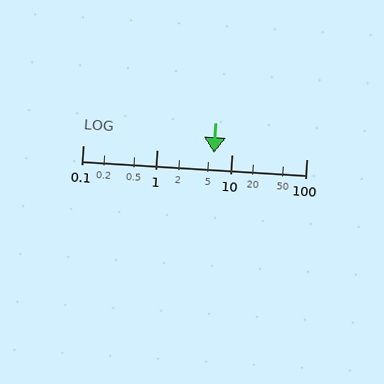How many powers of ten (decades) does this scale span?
The scale spans 3 decades, from 0.1 to 100.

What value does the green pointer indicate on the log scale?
The pointer indicates approximately 5.7.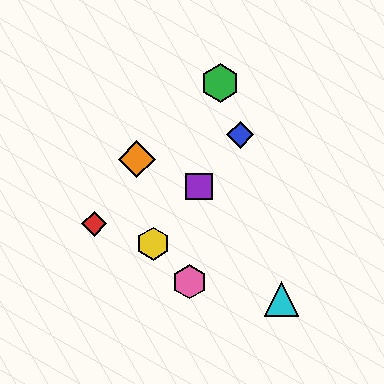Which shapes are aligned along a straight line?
The blue diamond, the yellow hexagon, the purple square are aligned along a straight line.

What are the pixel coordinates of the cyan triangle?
The cyan triangle is at (281, 299).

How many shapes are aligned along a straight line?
3 shapes (the blue diamond, the yellow hexagon, the purple square) are aligned along a straight line.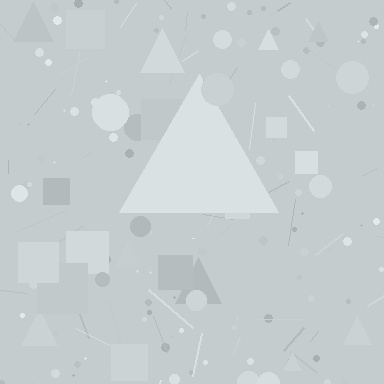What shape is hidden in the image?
A triangle is hidden in the image.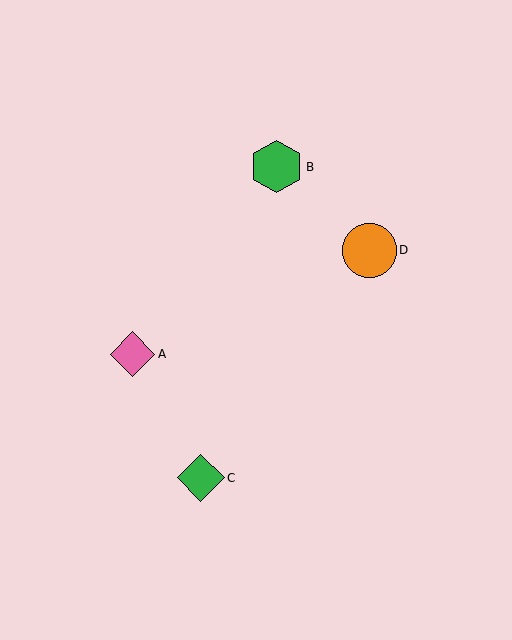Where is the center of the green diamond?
The center of the green diamond is at (201, 478).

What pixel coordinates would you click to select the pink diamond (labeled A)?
Click at (132, 354) to select the pink diamond A.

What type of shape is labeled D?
Shape D is an orange circle.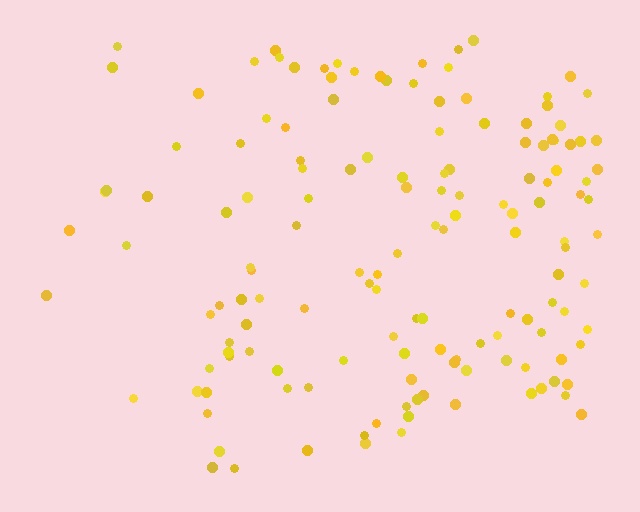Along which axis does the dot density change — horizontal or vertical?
Horizontal.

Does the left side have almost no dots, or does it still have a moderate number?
Still a moderate number, just noticeably fewer than the right.